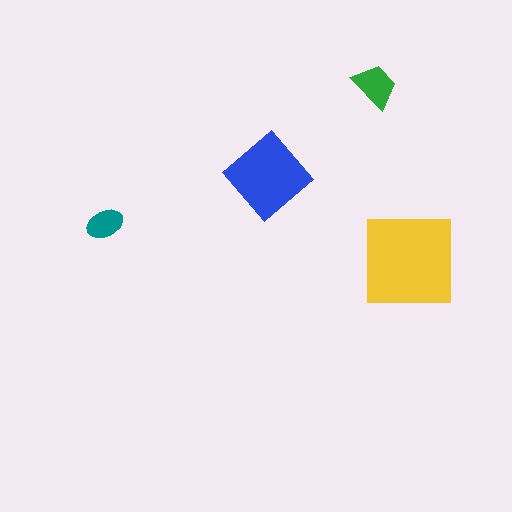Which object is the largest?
The yellow square.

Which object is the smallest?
The teal ellipse.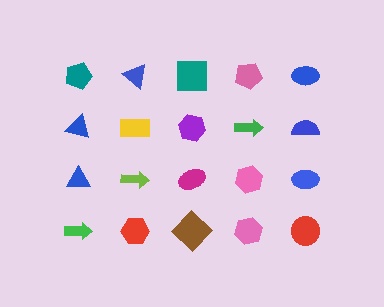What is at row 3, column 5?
A blue ellipse.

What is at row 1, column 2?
A blue triangle.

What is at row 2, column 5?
A blue semicircle.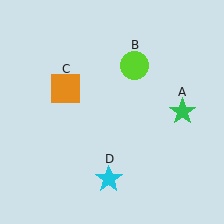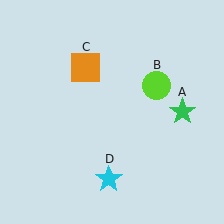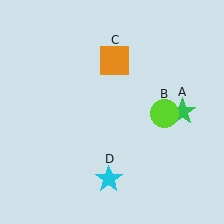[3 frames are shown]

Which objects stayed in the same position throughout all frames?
Green star (object A) and cyan star (object D) remained stationary.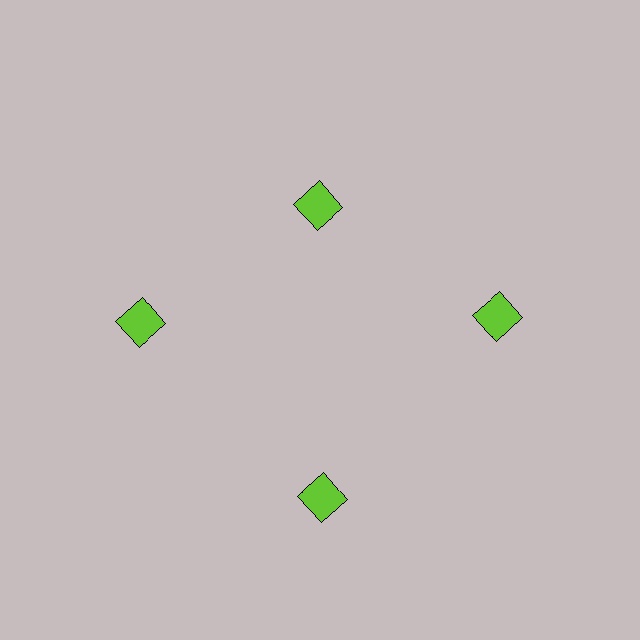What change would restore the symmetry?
The symmetry would be restored by moving it outward, back onto the ring so that all 4 diamonds sit at equal angles and equal distance from the center.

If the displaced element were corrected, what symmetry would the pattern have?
It would have 4-fold rotational symmetry — the pattern would map onto itself every 90 degrees.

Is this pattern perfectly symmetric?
No. The 4 lime diamonds are arranged in a ring, but one element near the 12 o'clock position is pulled inward toward the center, breaking the 4-fold rotational symmetry.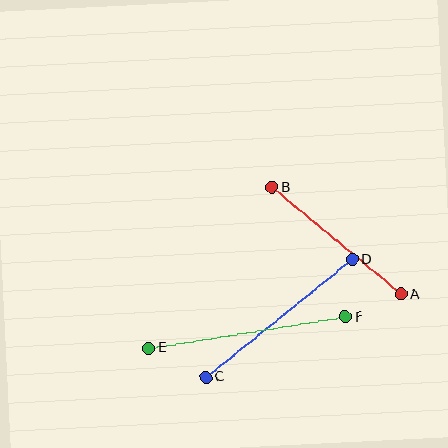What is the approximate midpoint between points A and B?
The midpoint is at approximately (336, 241) pixels.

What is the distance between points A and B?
The distance is approximately 168 pixels.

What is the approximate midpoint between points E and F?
The midpoint is at approximately (247, 332) pixels.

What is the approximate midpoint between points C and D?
The midpoint is at approximately (279, 318) pixels.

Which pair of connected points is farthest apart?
Points E and F are farthest apart.